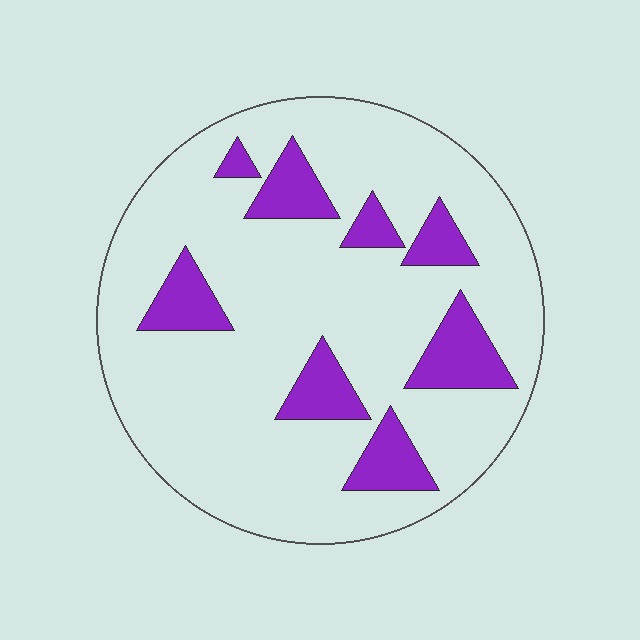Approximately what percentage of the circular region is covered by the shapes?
Approximately 20%.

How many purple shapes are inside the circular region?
8.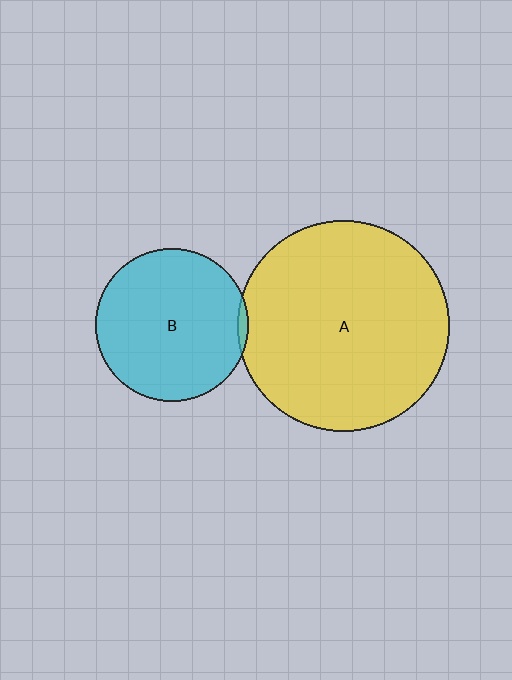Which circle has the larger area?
Circle A (yellow).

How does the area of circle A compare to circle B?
Approximately 1.9 times.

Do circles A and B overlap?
Yes.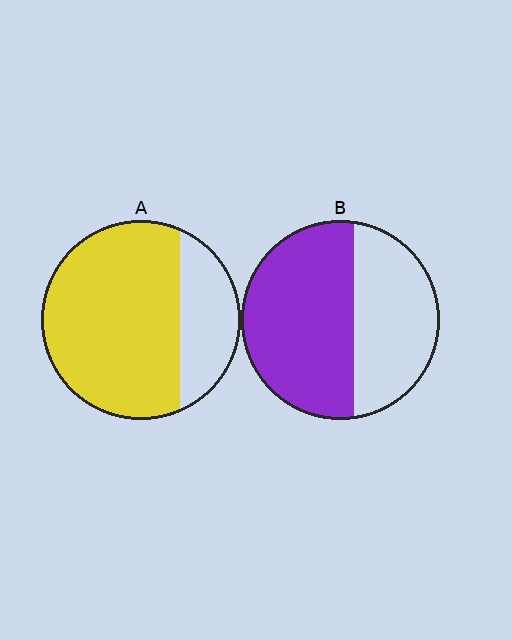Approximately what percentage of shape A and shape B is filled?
A is approximately 75% and B is approximately 60%.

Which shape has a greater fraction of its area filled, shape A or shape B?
Shape A.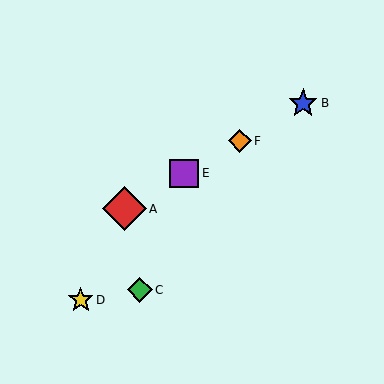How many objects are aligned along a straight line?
4 objects (A, B, E, F) are aligned along a straight line.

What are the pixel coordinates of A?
Object A is at (125, 209).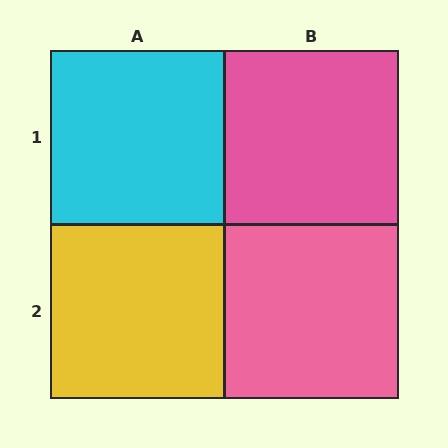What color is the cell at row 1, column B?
Pink.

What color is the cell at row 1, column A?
Cyan.